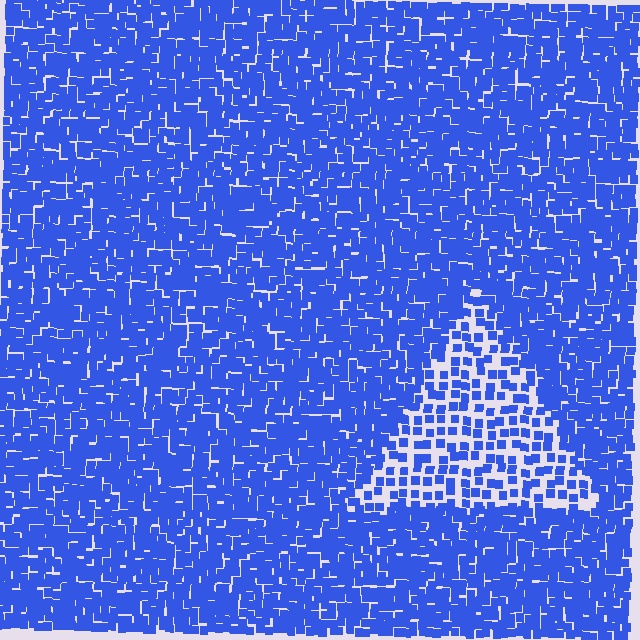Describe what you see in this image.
The image contains small blue elements arranged at two different densities. A triangle-shaped region is visible where the elements are less densely packed than the surrounding area.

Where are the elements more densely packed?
The elements are more densely packed outside the triangle boundary.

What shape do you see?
I see a triangle.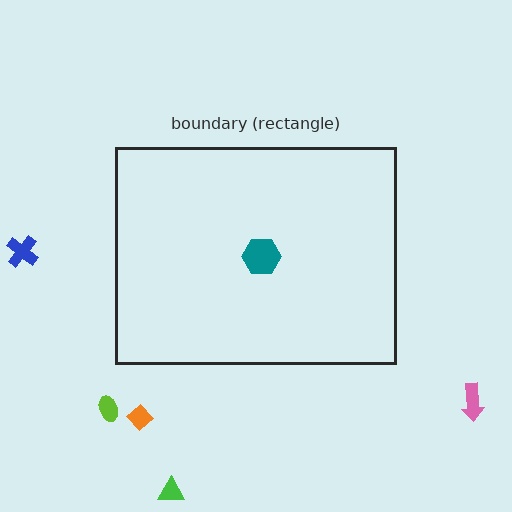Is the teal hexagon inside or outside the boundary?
Inside.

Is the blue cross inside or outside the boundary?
Outside.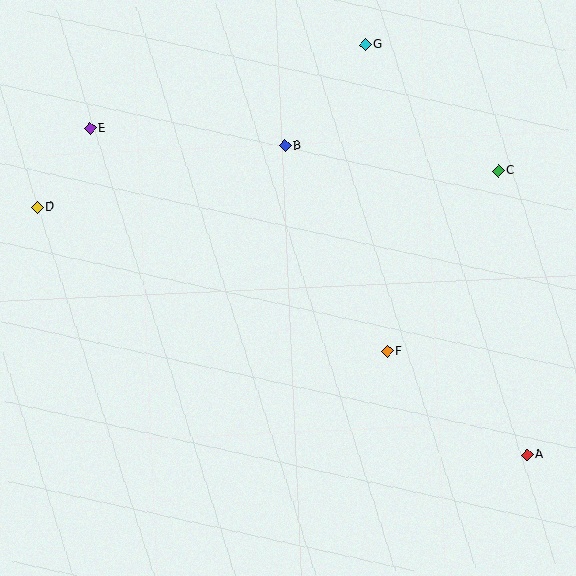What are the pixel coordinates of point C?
Point C is at (498, 171).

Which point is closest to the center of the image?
Point F at (387, 351) is closest to the center.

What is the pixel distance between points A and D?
The distance between A and D is 549 pixels.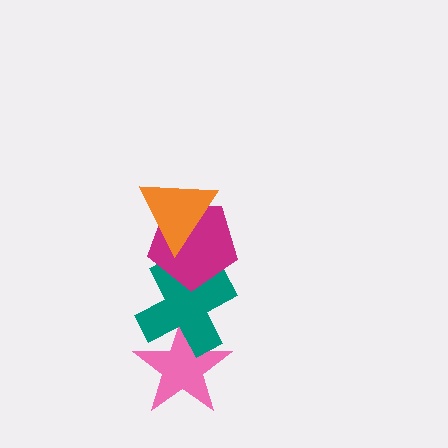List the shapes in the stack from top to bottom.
From top to bottom: the orange triangle, the magenta pentagon, the teal cross, the pink star.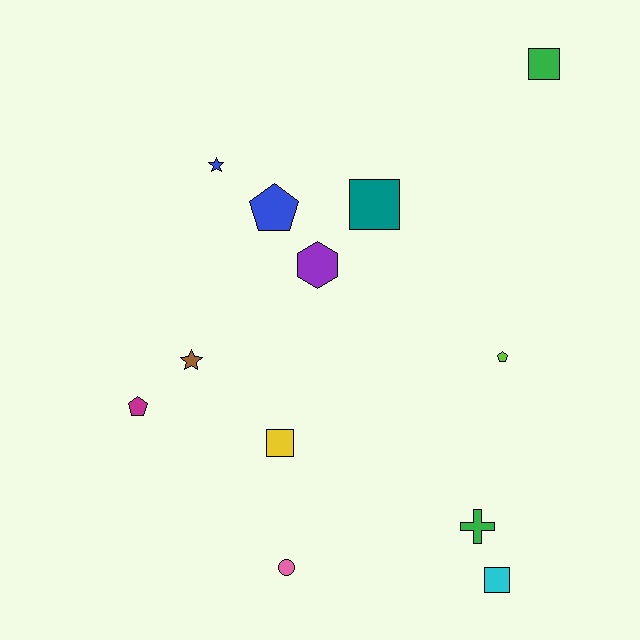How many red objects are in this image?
There are no red objects.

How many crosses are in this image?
There is 1 cross.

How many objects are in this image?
There are 12 objects.